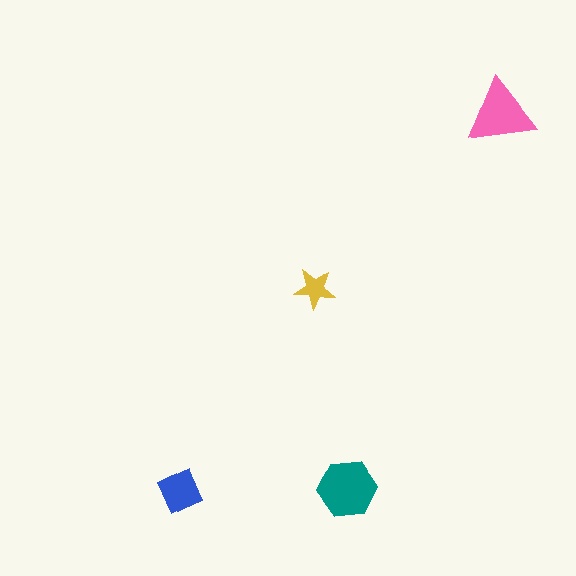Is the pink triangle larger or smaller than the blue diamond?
Larger.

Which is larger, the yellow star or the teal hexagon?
The teal hexagon.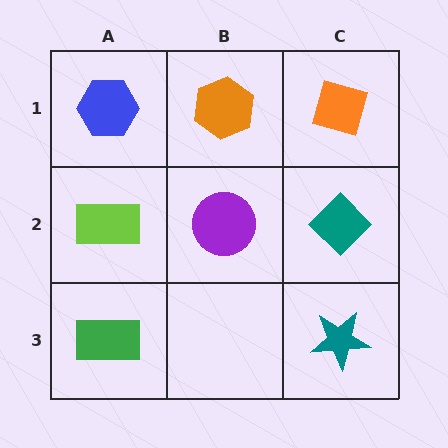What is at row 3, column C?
A teal star.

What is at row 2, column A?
A lime rectangle.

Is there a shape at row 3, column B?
No, that cell is empty.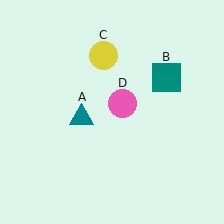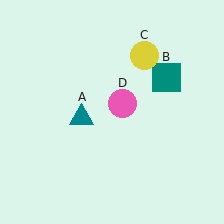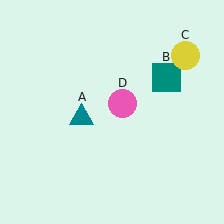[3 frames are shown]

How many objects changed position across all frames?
1 object changed position: yellow circle (object C).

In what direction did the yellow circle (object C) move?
The yellow circle (object C) moved right.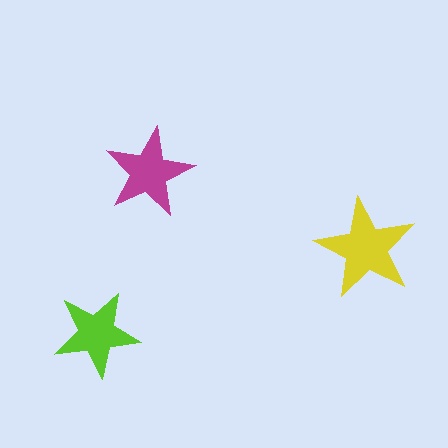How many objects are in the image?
There are 3 objects in the image.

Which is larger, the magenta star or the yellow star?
The yellow one.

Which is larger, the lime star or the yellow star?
The yellow one.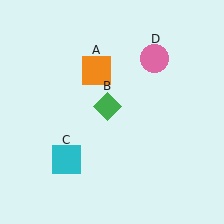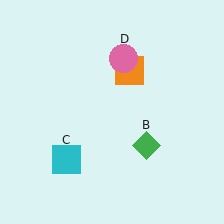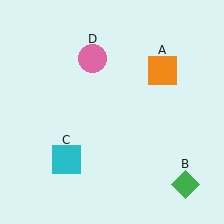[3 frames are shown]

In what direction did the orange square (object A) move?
The orange square (object A) moved right.